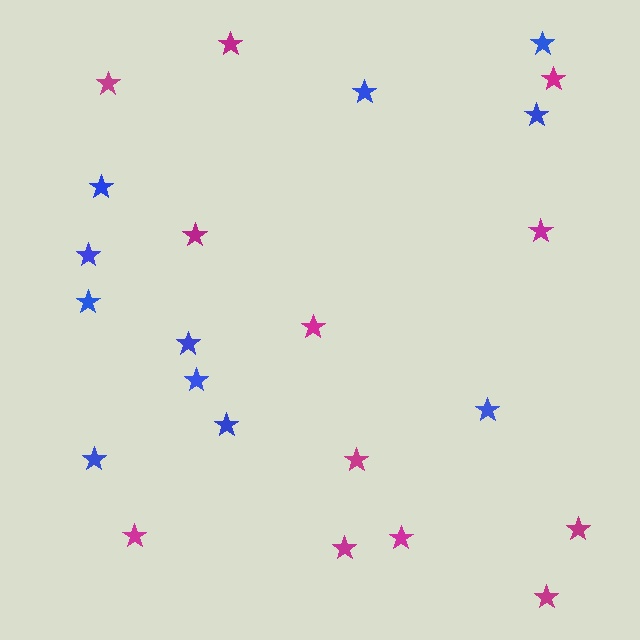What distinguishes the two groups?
There are 2 groups: one group of magenta stars (12) and one group of blue stars (11).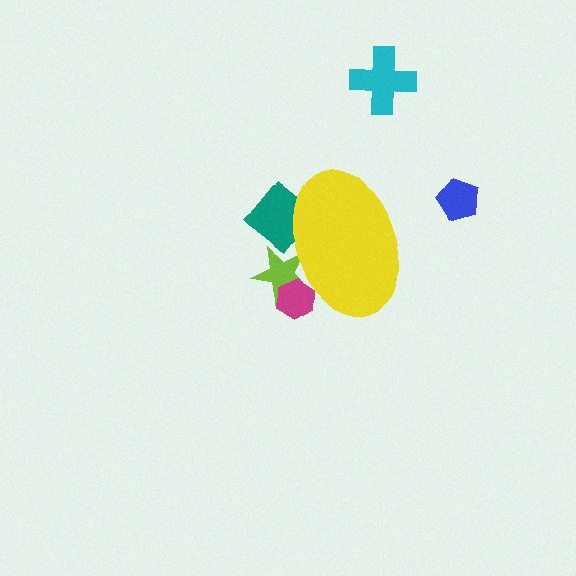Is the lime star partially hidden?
Yes, the lime star is partially hidden behind the yellow ellipse.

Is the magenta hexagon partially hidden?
Yes, the magenta hexagon is partially hidden behind the yellow ellipse.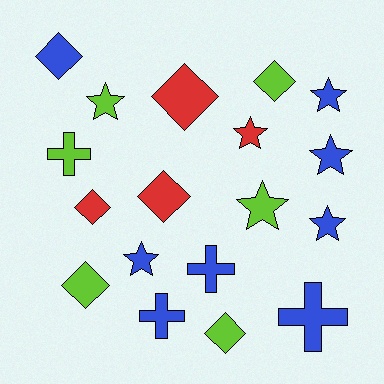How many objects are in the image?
There are 18 objects.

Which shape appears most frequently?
Diamond, with 7 objects.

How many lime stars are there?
There are 2 lime stars.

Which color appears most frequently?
Blue, with 8 objects.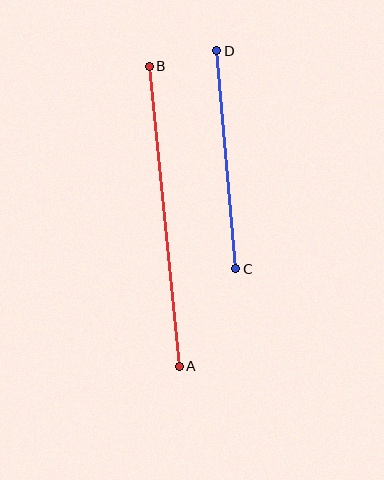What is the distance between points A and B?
The distance is approximately 302 pixels.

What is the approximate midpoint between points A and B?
The midpoint is at approximately (164, 216) pixels.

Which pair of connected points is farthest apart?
Points A and B are farthest apart.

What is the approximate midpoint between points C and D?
The midpoint is at approximately (226, 160) pixels.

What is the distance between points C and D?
The distance is approximately 219 pixels.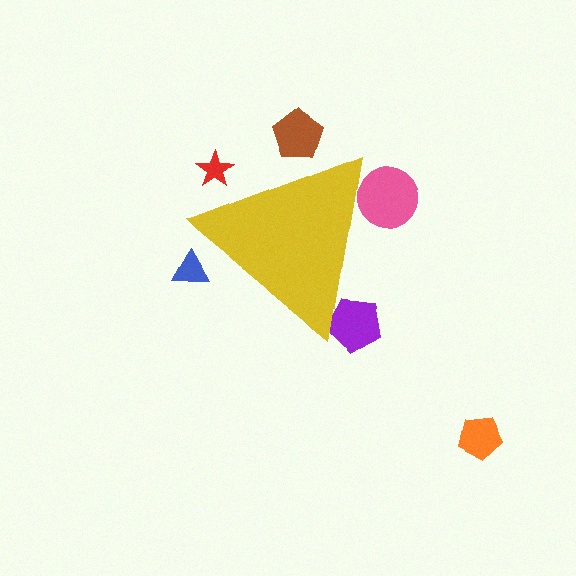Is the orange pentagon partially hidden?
No, the orange pentagon is fully visible.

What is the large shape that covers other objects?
A yellow triangle.